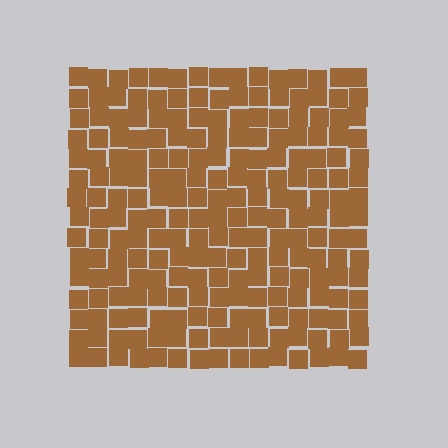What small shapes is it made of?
It is made of small squares.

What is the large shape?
The large shape is a square.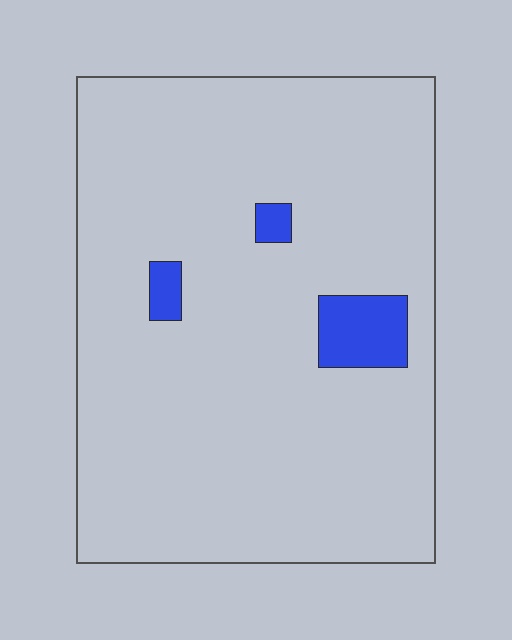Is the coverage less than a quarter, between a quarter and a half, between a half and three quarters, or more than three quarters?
Less than a quarter.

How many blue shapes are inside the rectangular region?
3.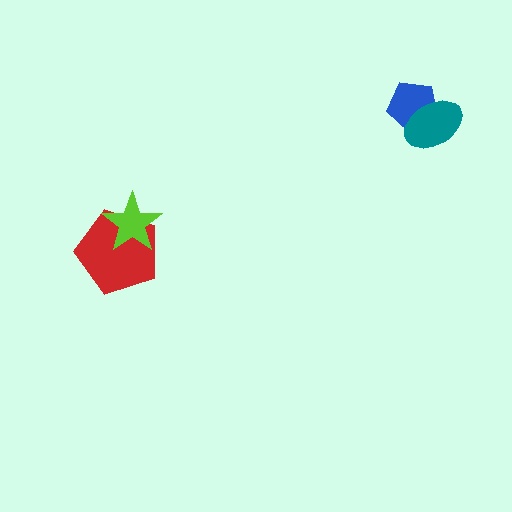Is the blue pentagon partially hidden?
Yes, it is partially covered by another shape.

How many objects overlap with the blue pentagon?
1 object overlaps with the blue pentagon.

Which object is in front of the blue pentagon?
The teal ellipse is in front of the blue pentagon.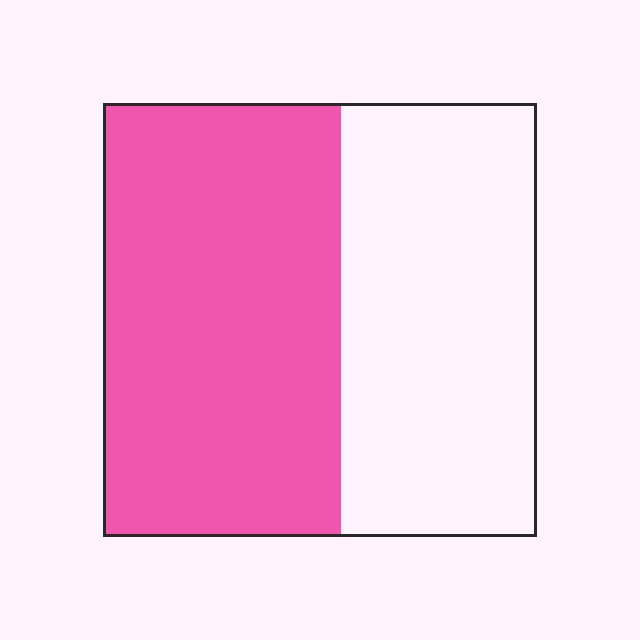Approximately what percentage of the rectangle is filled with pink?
Approximately 55%.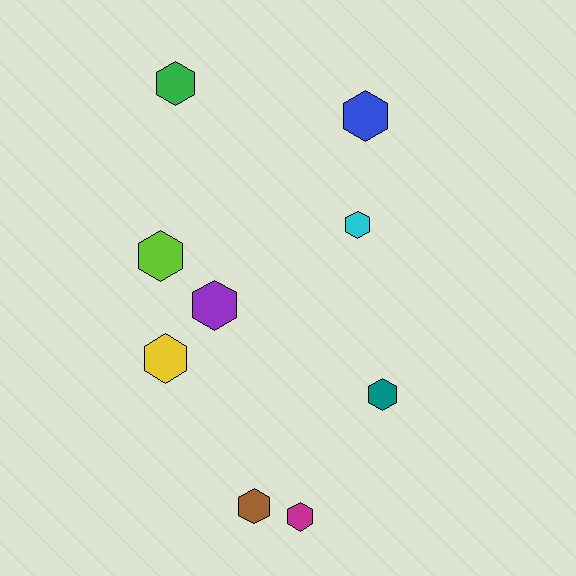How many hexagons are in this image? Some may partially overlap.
There are 9 hexagons.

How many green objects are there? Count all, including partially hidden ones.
There is 1 green object.